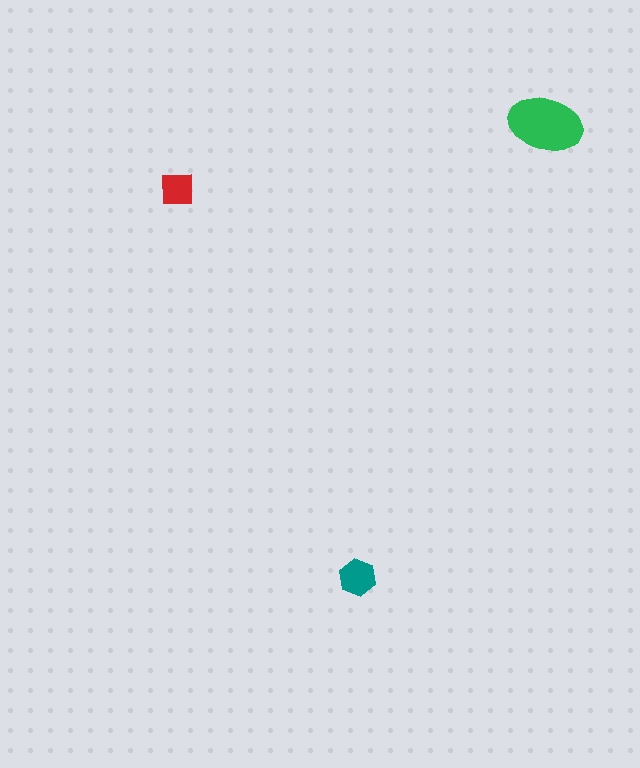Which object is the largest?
The green ellipse.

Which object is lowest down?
The teal hexagon is bottommost.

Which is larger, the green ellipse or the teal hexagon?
The green ellipse.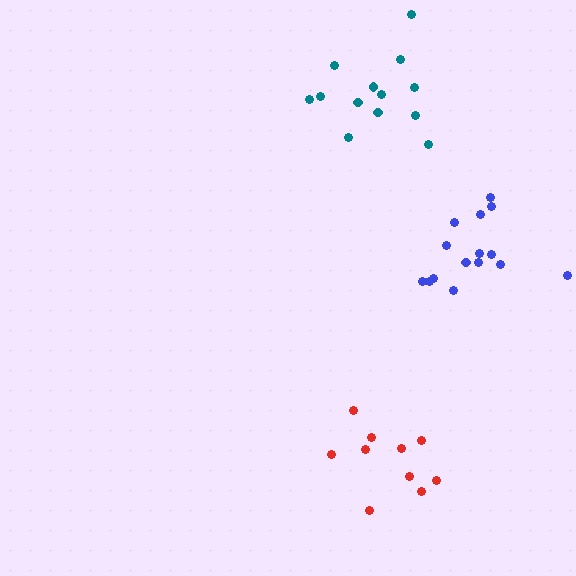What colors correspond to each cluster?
The clusters are colored: blue, red, teal.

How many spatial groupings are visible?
There are 3 spatial groupings.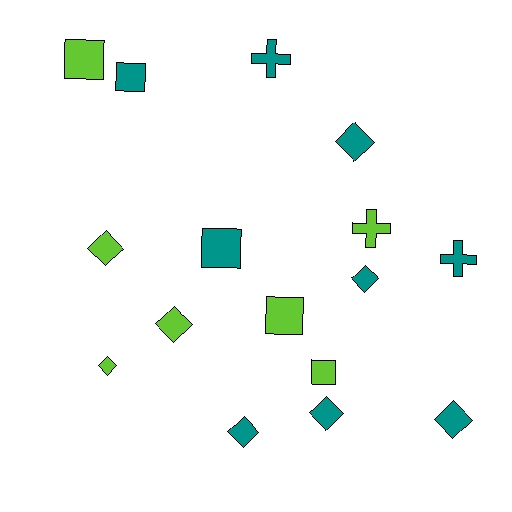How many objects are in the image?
There are 16 objects.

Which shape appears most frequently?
Diamond, with 8 objects.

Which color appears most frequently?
Teal, with 9 objects.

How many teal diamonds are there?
There are 5 teal diamonds.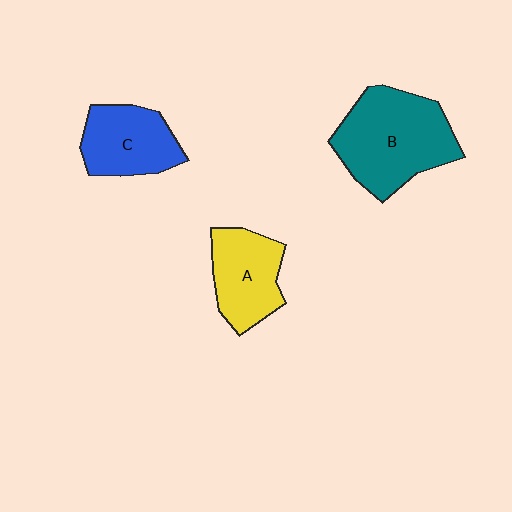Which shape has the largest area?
Shape B (teal).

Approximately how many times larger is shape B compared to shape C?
Approximately 1.6 times.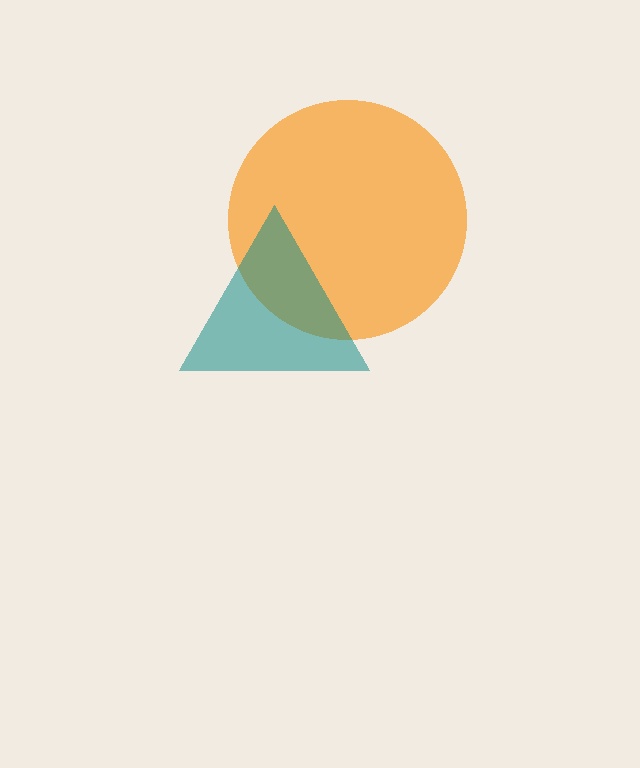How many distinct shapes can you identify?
There are 2 distinct shapes: an orange circle, a teal triangle.